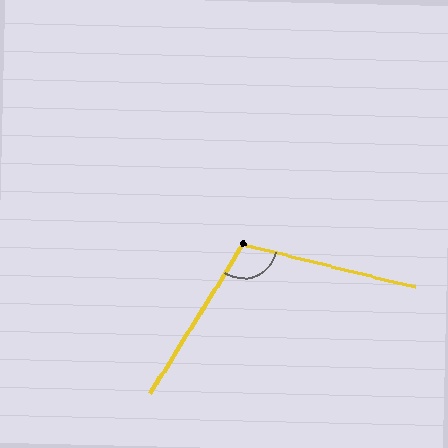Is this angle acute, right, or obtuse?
It is obtuse.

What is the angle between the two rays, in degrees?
Approximately 108 degrees.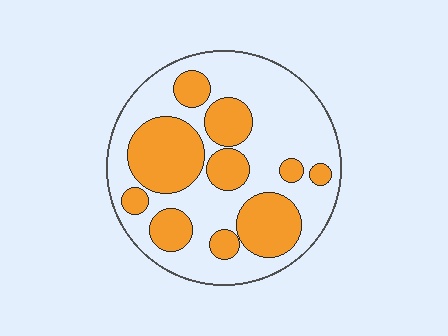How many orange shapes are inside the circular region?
10.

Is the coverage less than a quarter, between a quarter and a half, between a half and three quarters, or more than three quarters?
Between a quarter and a half.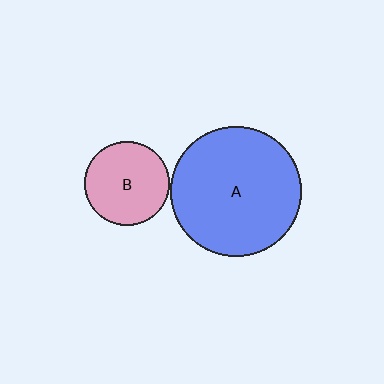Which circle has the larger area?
Circle A (blue).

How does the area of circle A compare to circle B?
Approximately 2.4 times.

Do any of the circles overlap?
No, none of the circles overlap.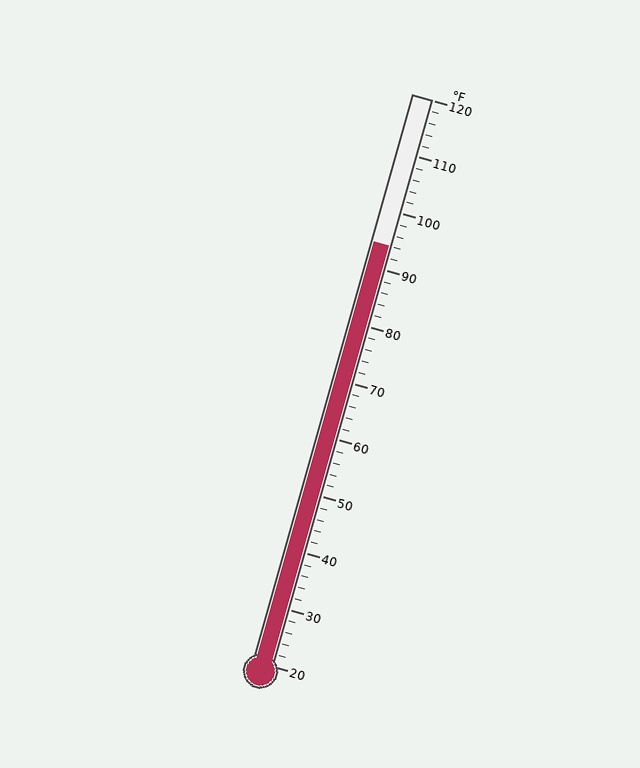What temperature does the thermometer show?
The thermometer shows approximately 94°F.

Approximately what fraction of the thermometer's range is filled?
The thermometer is filled to approximately 75% of its range.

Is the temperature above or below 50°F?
The temperature is above 50°F.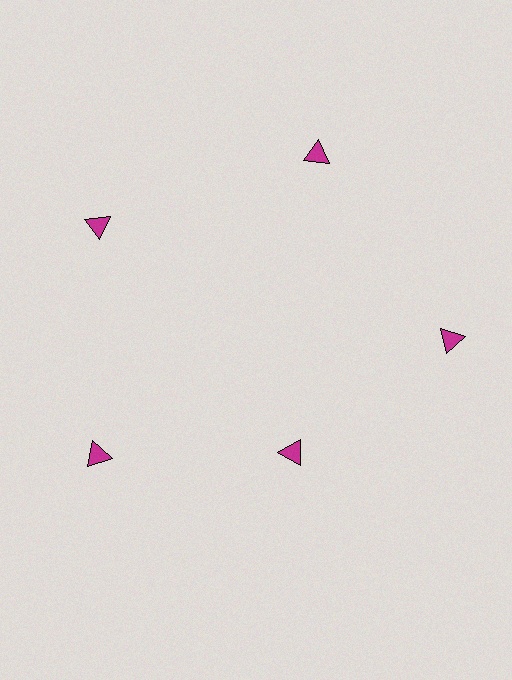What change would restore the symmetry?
The symmetry would be restored by moving it outward, back onto the ring so that all 5 triangles sit at equal angles and equal distance from the center.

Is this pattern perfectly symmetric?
No. The 5 magenta triangles are arranged in a ring, but one element near the 5 o'clock position is pulled inward toward the center, breaking the 5-fold rotational symmetry.